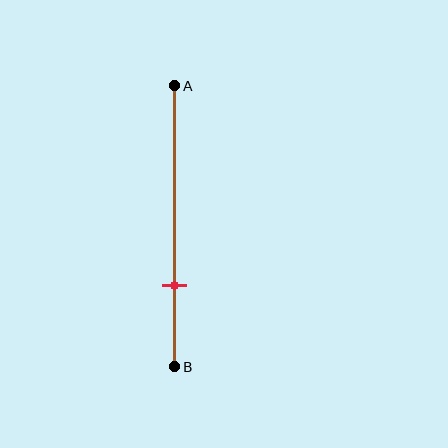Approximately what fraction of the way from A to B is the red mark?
The red mark is approximately 70% of the way from A to B.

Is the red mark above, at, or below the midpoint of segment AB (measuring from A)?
The red mark is below the midpoint of segment AB.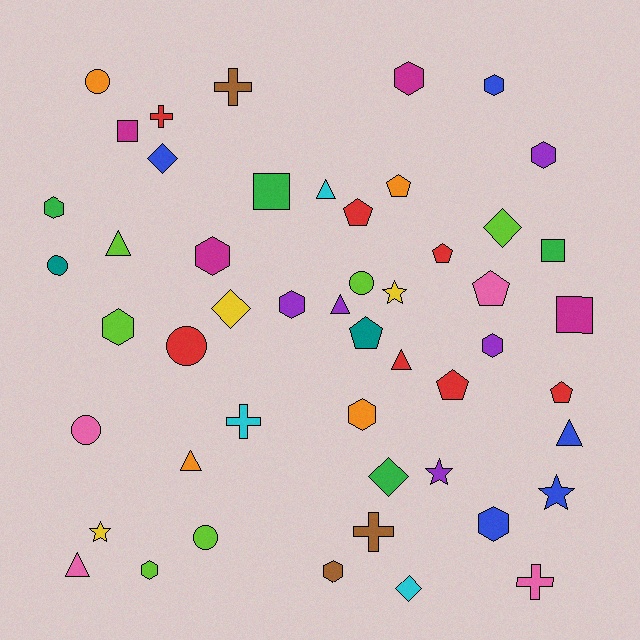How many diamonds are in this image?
There are 5 diamonds.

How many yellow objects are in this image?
There are 3 yellow objects.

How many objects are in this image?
There are 50 objects.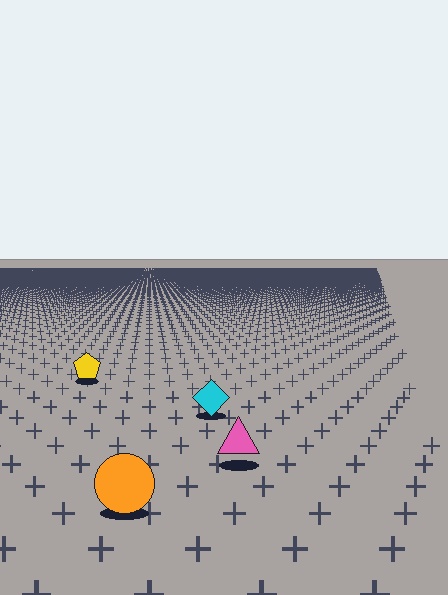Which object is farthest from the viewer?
The yellow pentagon is farthest from the viewer. It appears smaller and the ground texture around it is denser.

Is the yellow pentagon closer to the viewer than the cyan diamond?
No. The cyan diamond is closer — you can tell from the texture gradient: the ground texture is coarser near it.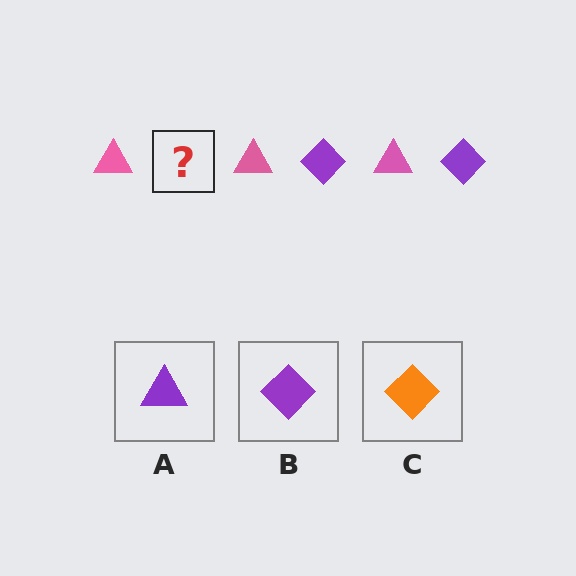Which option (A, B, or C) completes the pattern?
B.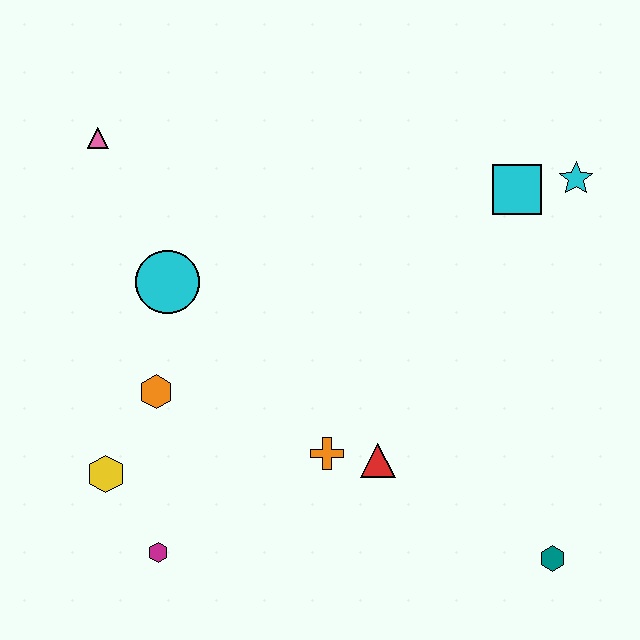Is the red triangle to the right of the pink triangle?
Yes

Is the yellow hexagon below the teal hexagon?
No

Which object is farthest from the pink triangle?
The teal hexagon is farthest from the pink triangle.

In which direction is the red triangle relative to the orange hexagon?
The red triangle is to the right of the orange hexagon.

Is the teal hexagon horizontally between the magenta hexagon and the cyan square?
No